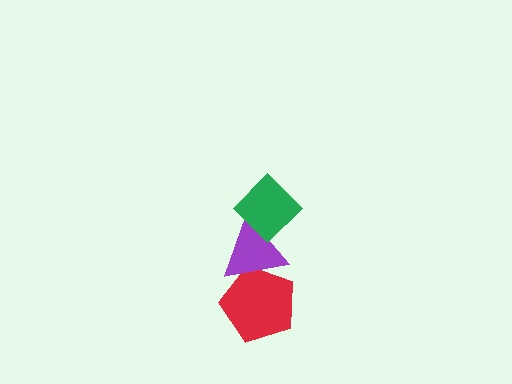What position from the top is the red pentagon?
The red pentagon is 3rd from the top.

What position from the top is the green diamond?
The green diamond is 1st from the top.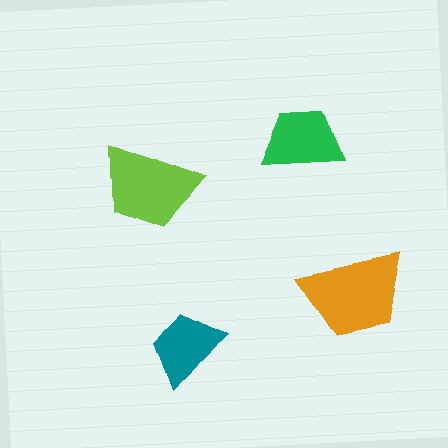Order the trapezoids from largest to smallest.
the orange one, the lime one, the green one, the teal one.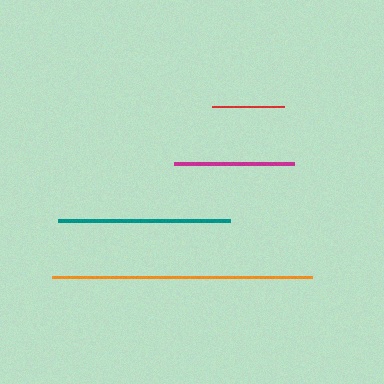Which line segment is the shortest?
The red line is the shortest at approximately 73 pixels.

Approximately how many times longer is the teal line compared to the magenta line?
The teal line is approximately 1.4 times the length of the magenta line.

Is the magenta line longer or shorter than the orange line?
The orange line is longer than the magenta line.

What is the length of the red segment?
The red segment is approximately 73 pixels long.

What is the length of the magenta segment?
The magenta segment is approximately 119 pixels long.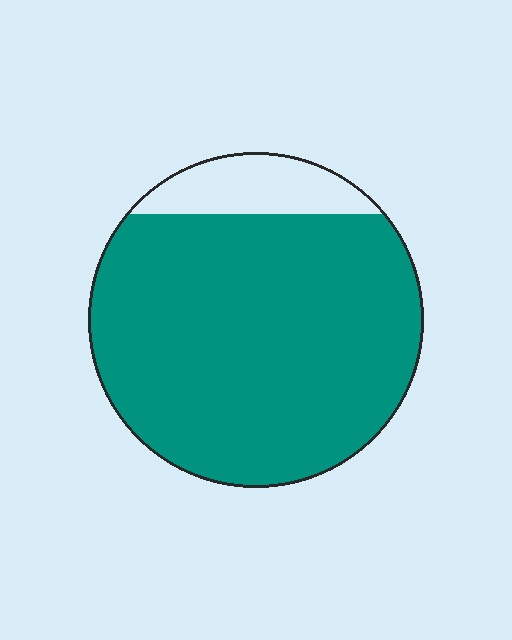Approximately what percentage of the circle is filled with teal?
Approximately 85%.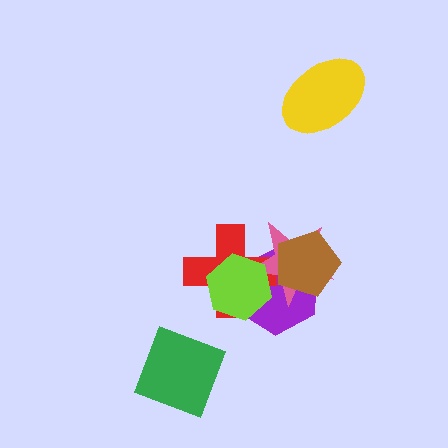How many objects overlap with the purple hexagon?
4 objects overlap with the purple hexagon.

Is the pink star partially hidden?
Yes, it is partially covered by another shape.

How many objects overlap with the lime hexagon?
3 objects overlap with the lime hexagon.